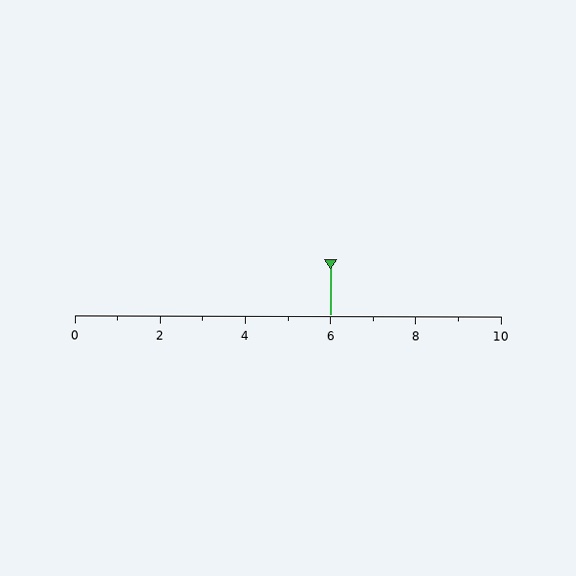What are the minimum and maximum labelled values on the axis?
The axis runs from 0 to 10.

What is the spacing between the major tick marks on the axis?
The major ticks are spaced 2 apart.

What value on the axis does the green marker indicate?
The marker indicates approximately 6.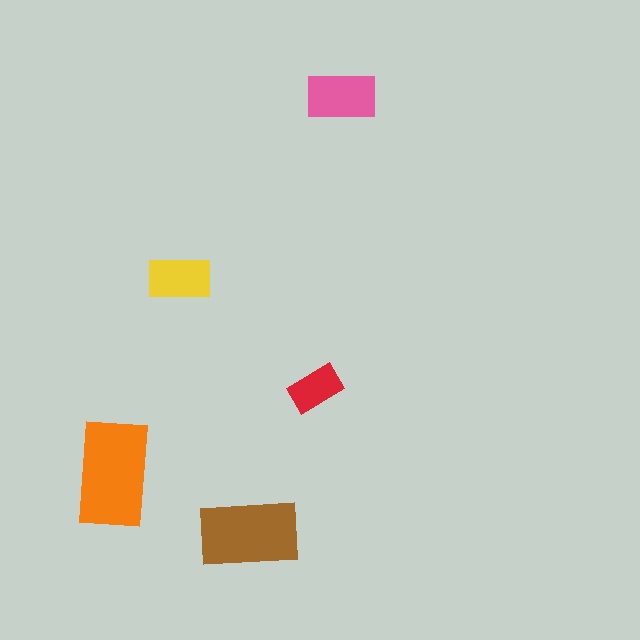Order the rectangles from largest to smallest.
the orange one, the brown one, the pink one, the yellow one, the red one.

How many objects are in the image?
There are 5 objects in the image.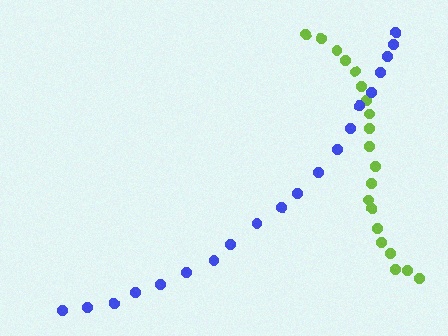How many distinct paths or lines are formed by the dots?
There are 2 distinct paths.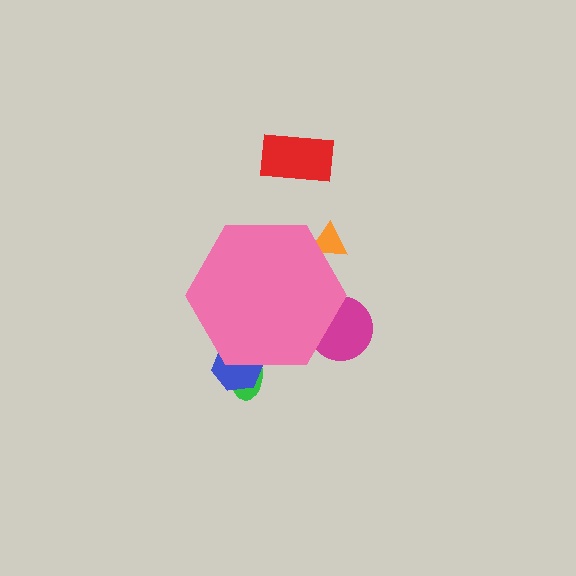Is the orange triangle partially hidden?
Yes, the orange triangle is partially hidden behind the pink hexagon.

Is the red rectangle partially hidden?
No, the red rectangle is fully visible.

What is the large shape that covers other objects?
A pink hexagon.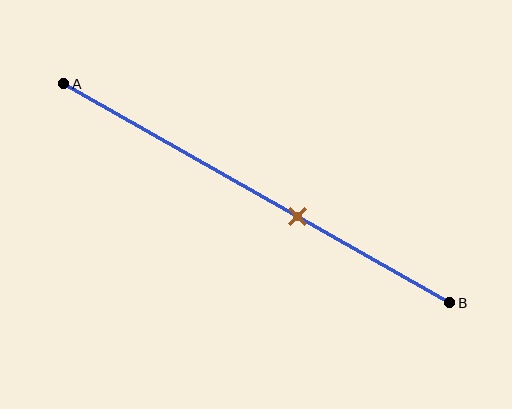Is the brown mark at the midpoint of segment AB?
No, the mark is at about 60% from A, not at the 50% midpoint.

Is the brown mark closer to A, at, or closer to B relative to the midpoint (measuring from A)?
The brown mark is closer to point B than the midpoint of segment AB.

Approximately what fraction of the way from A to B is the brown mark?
The brown mark is approximately 60% of the way from A to B.